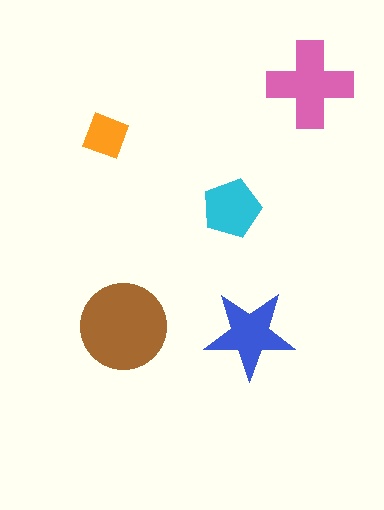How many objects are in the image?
There are 5 objects in the image.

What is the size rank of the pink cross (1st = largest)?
2nd.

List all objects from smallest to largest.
The orange diamond, the cyan pentagon, the blue star, the pink cross, the brown circle.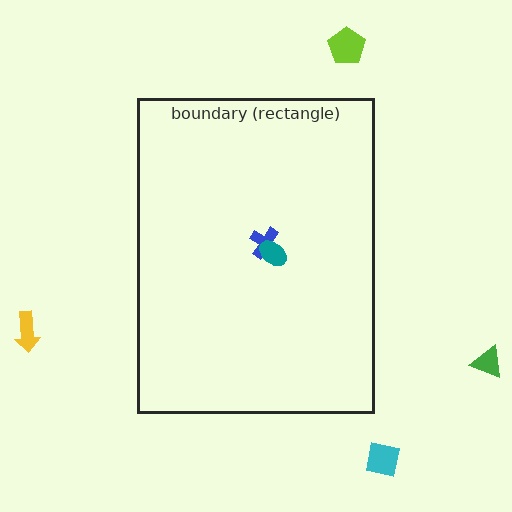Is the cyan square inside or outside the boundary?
Outside.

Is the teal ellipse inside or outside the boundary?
Inside.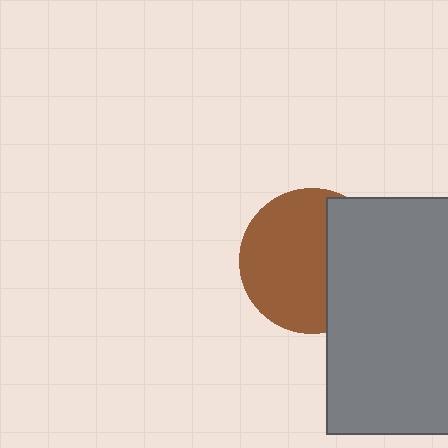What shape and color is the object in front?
The object in front is a gray rectangle.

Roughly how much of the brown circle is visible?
About half of it is visible (roughly 62%).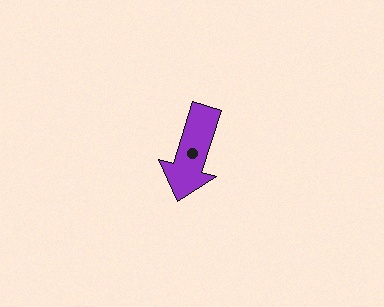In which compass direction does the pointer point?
South.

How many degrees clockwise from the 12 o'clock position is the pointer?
Approximately 197 degrees.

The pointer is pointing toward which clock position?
Roughly 7 o'clock.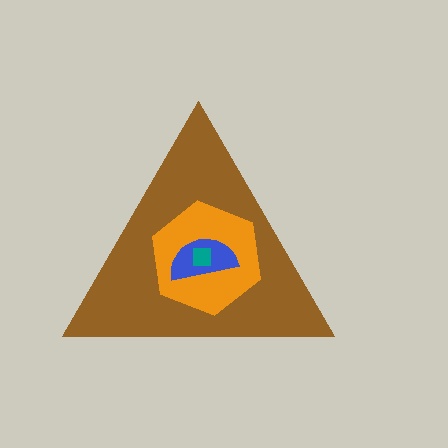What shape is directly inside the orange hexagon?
The blue semicircle.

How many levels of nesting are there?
4.